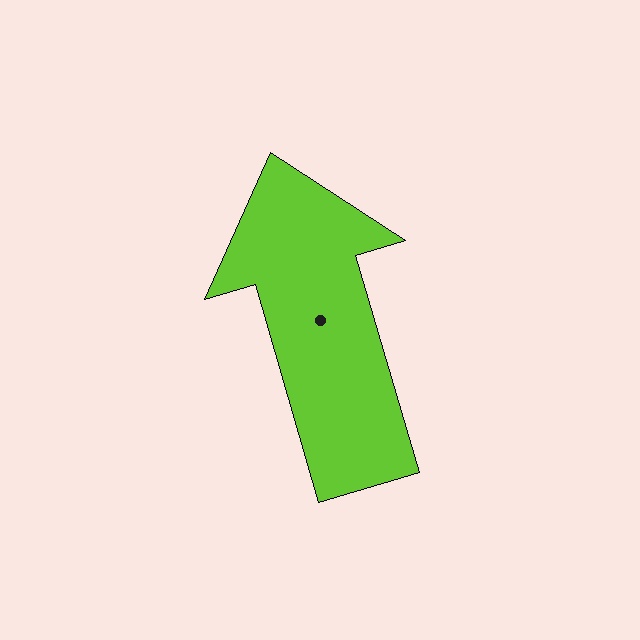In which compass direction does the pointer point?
North.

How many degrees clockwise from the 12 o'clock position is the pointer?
Approximately 344 degrees.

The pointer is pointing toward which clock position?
Roughly 11 o'clock.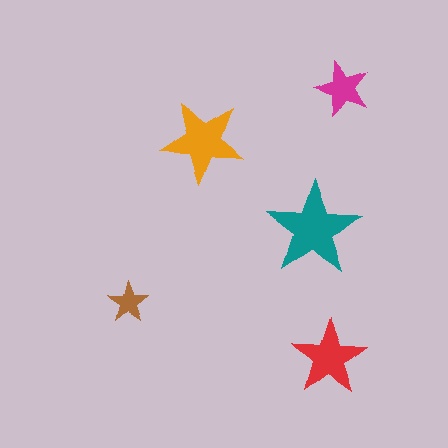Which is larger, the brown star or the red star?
The red one.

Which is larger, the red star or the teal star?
The teal one.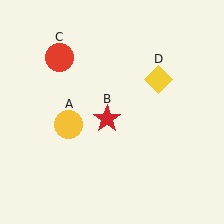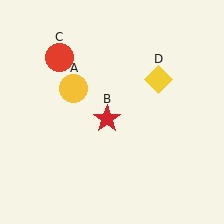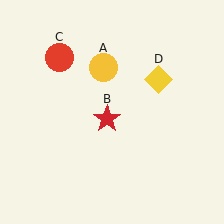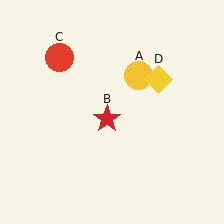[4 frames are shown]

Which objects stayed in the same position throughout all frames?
Red star (object B) and red circle (object C) and yellow diamond (object D) remained stationary.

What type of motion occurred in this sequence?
The yellow circle (object A) rotated clockwise around the center of the scene.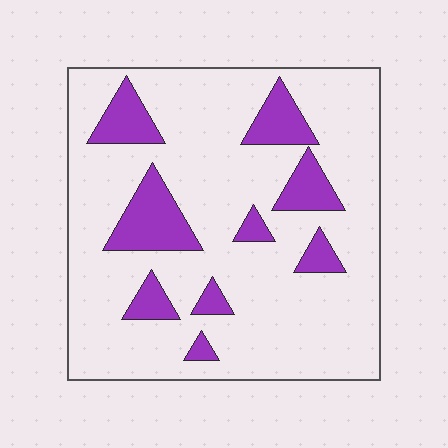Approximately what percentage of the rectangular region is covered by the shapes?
Approximately 20%.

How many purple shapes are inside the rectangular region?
9.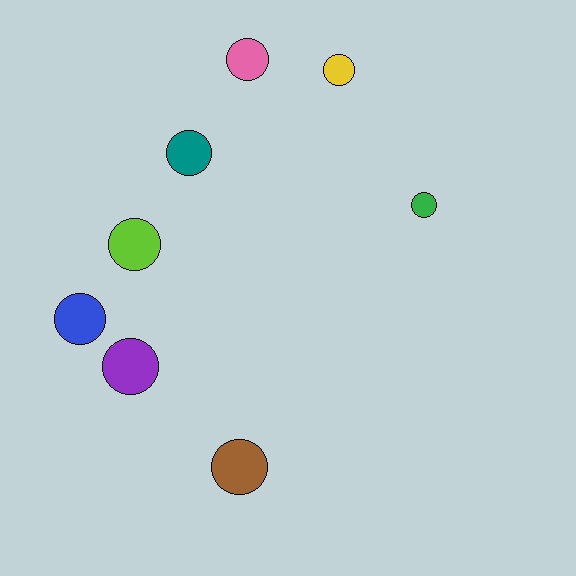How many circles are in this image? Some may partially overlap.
There are 8 circles.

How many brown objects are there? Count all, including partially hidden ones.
There is 1 brown object.